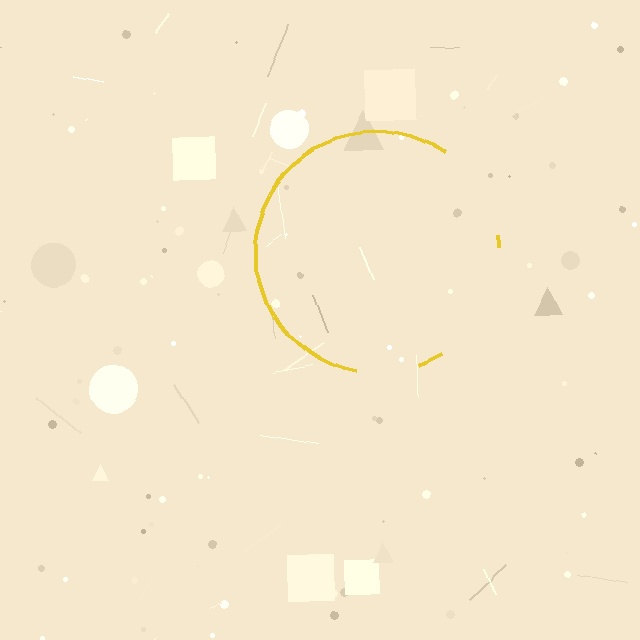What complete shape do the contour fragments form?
The contour fragments form a circle.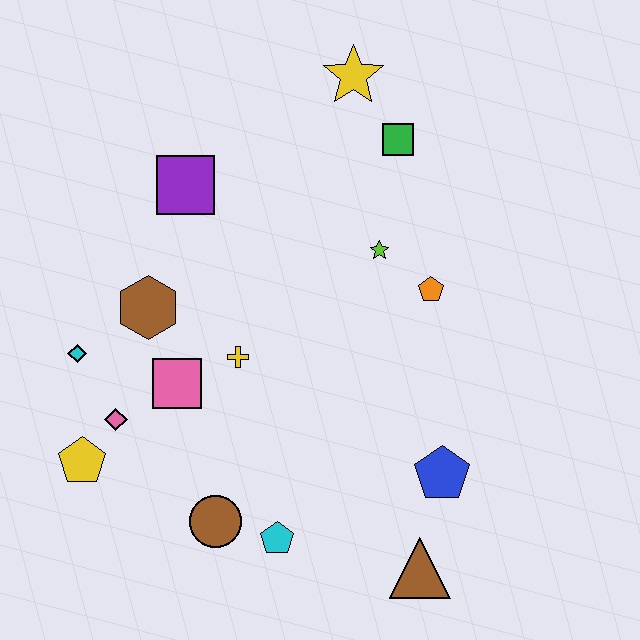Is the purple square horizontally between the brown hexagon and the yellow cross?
Yes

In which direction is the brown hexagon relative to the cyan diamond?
The brown hexagon is to the right of the cyan diamond.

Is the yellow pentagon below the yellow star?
Yes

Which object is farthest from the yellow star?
The brown triangle is farthest from the yellow star.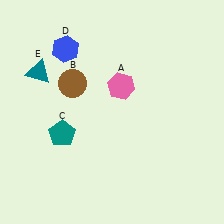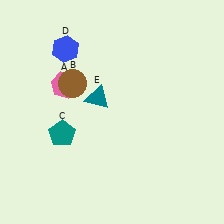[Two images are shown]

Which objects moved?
The objects that moved are: the pink hexagon (A), the teal triangle (E).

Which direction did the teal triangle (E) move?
The teal triangle (E) moved right.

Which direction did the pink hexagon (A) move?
The pink hexagon (A) moved left.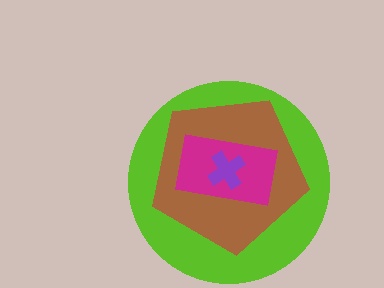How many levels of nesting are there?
4.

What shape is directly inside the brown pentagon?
The magenta rectangle.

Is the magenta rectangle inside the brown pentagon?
Yes.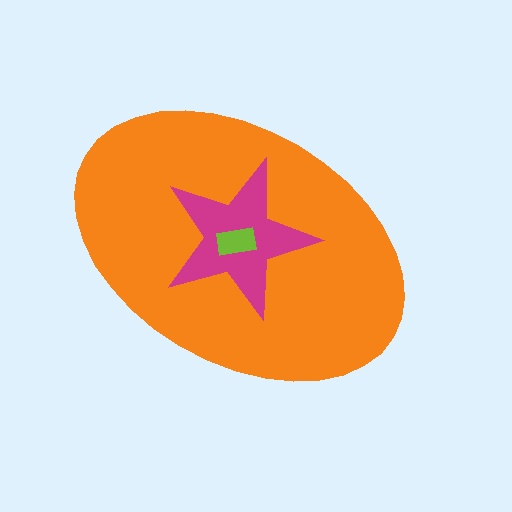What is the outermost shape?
The orange ellipse.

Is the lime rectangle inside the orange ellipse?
Yes.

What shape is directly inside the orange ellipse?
The magenta star.